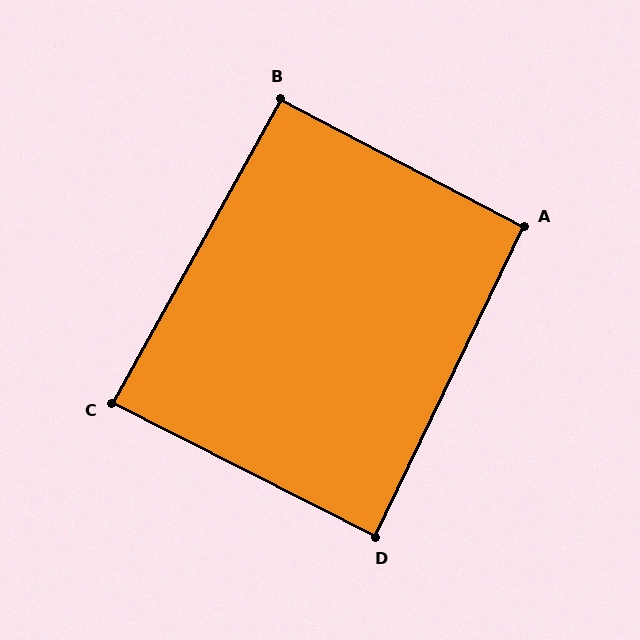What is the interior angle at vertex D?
Approximately 89 degrees (approximately right).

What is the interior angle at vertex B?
Approximately 91 degrees (approximately right).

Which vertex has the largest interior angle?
A, at approximately 92 degrees.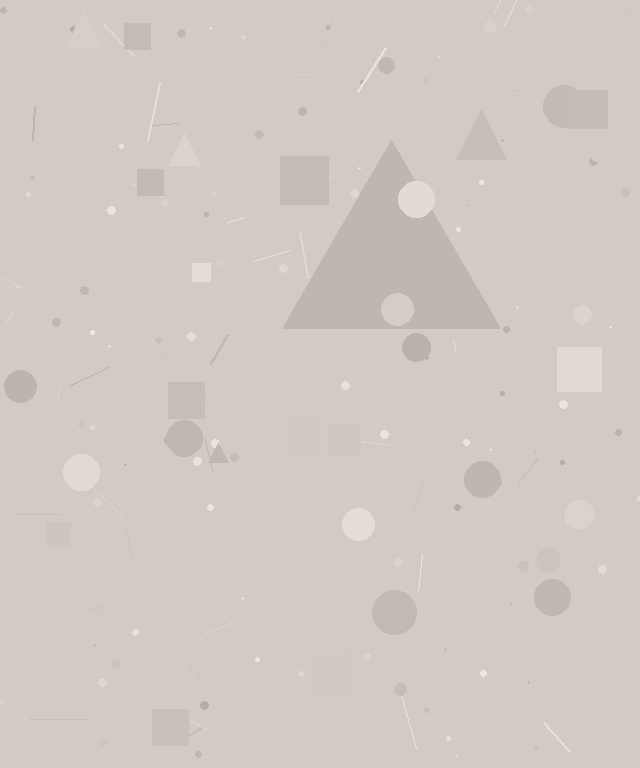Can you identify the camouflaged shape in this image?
The camouflaged shape is a triangle.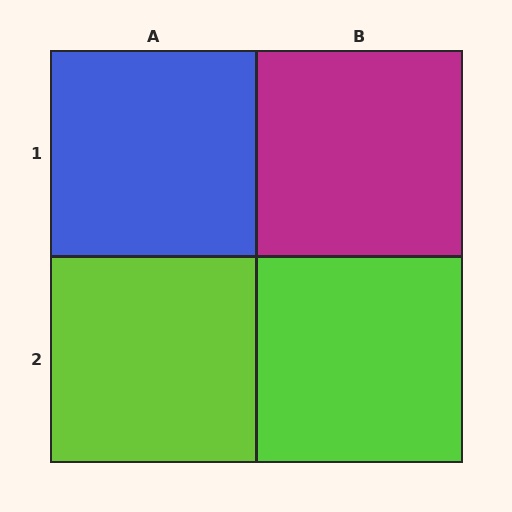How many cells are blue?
1 cell is blue.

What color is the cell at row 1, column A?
Blue.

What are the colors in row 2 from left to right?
Lime, lime.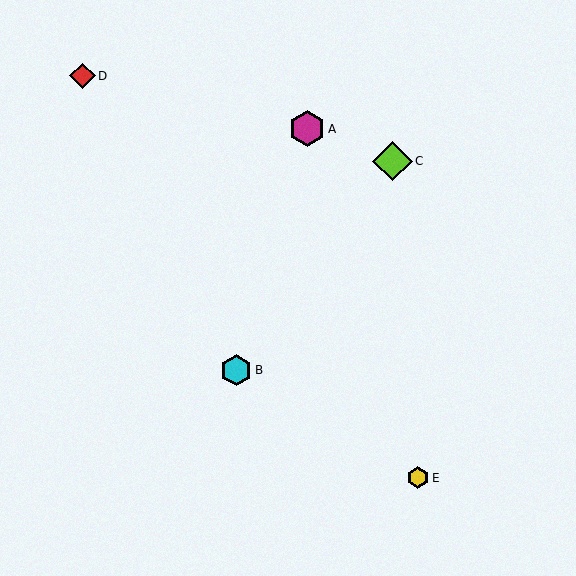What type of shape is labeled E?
Shape E is a yellow hexagon.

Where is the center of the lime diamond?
The center of the lime diamond is at (392, 161).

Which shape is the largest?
The lime diamond (labeled C) is the largest.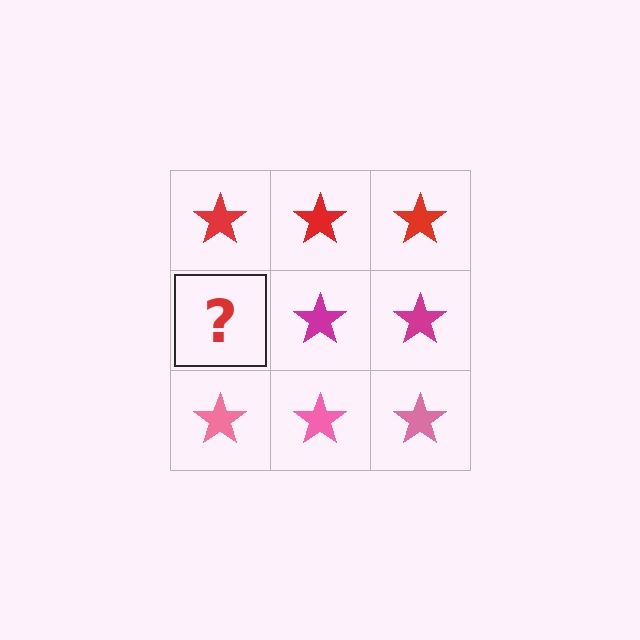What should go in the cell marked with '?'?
The missing cell should contain a magenta star.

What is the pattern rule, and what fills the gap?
The rule is that each row has a consistent color. The gap should be filled with a magenta star.